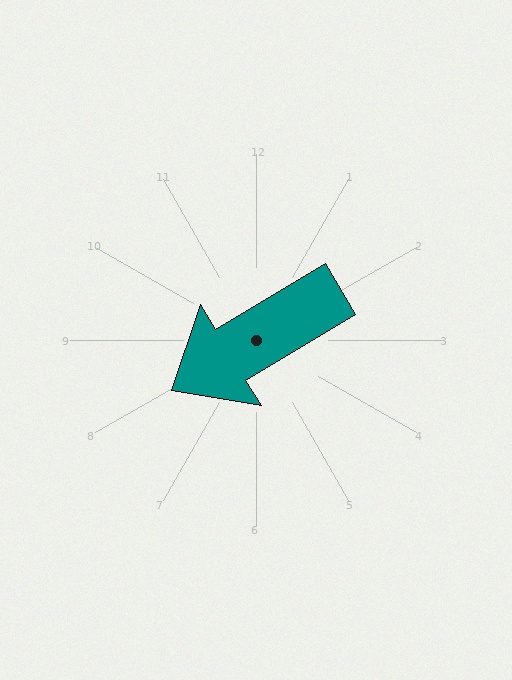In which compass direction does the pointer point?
Southwest.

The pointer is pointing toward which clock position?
Roughly 8 o'clock.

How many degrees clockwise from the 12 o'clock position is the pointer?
Approximately 239 degrees.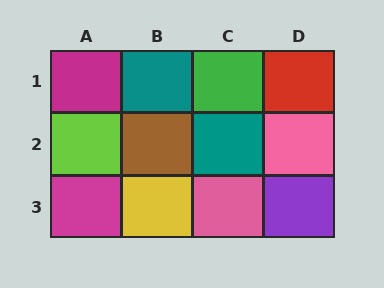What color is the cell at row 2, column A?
Lime.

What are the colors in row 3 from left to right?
Magenta, yellow, pink, purple.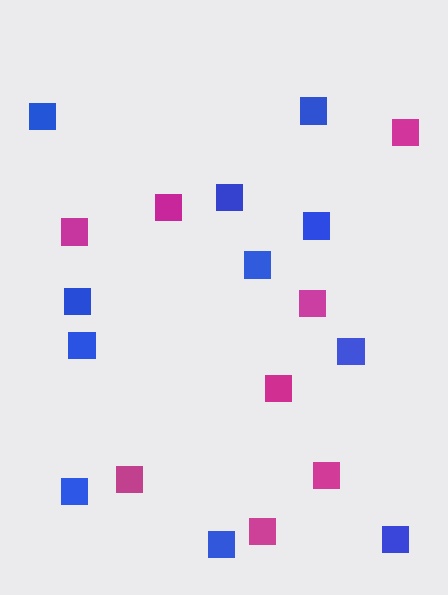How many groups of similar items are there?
There are 2 groups: one group of magenta squares (8) and one group of blue squares (11).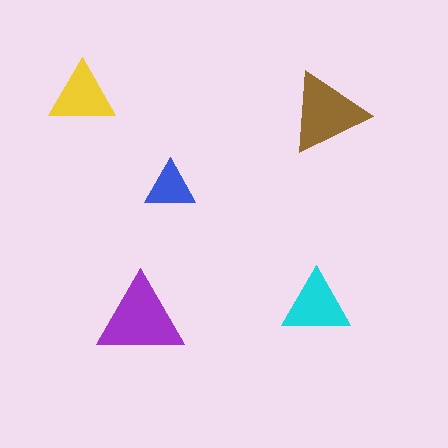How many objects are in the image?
There are 5 objects in the image.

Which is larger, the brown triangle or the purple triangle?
The purple one.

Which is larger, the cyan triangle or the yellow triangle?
The cyan one.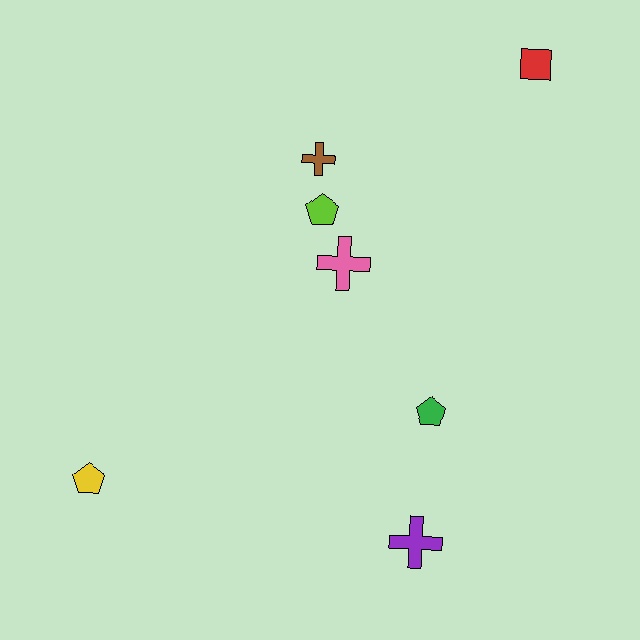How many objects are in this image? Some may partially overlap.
There are 7 objects.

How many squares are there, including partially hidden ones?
There is 1 square.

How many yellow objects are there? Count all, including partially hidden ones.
There is 1 yellow object.